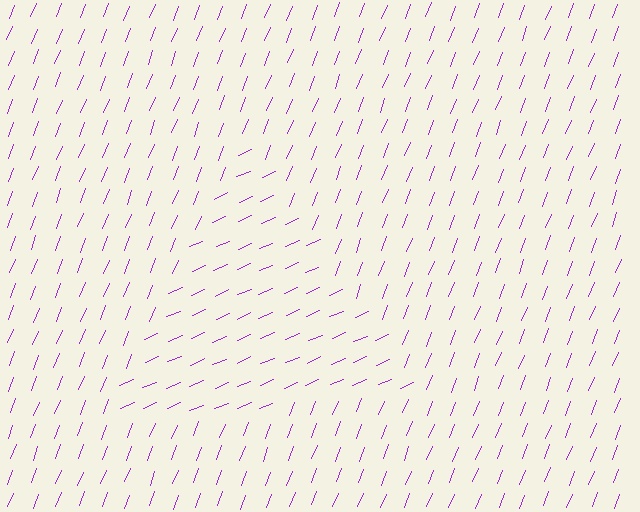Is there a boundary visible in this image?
Yes, there is a texture boundary formed by a change in line orientation.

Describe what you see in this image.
The image is filled with small purple line segments. A triangle region in the image has lines oriented differently from the surrounding lines, creating a visible texture boundary.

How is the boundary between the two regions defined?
The boundary is defined purely by a change in line orientation (approximately 45 degrees difference). All lines are the same color and thickness.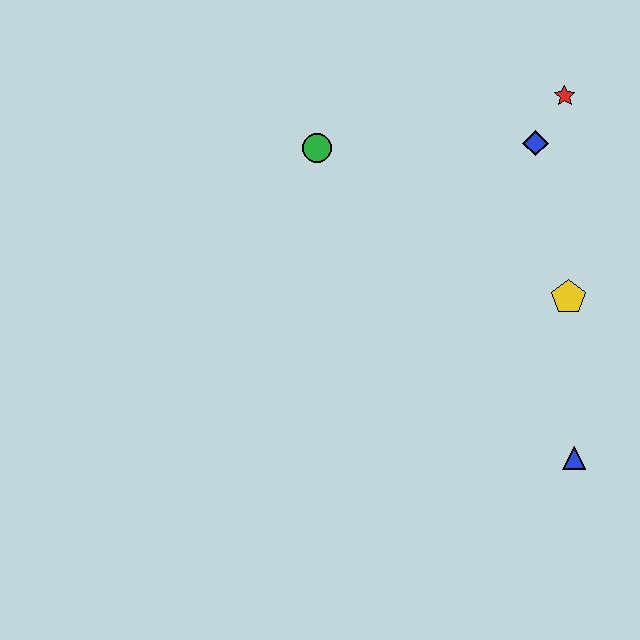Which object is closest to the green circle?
The blue diamond is closest to the green circle.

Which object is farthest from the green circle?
The blue triangle is farthest from the green circle.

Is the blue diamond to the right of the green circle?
Yes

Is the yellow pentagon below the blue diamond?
Yes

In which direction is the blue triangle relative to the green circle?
The blue triangle is below the green circle.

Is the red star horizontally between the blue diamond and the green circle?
No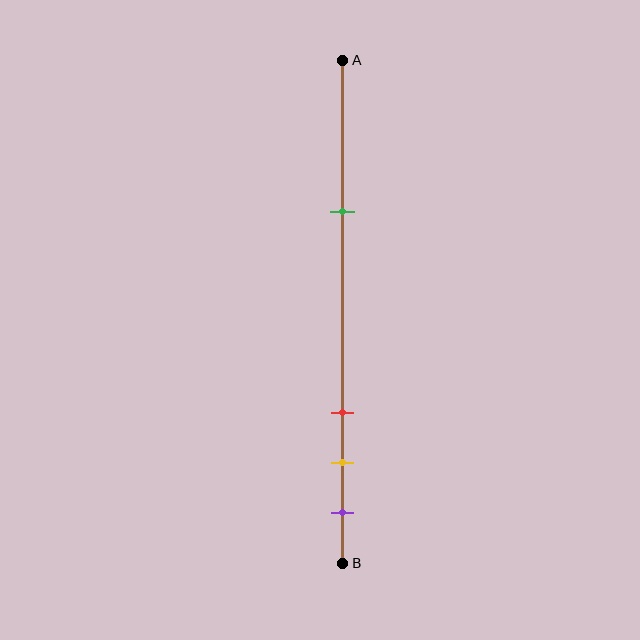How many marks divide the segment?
There are 4 marks dividing the segment.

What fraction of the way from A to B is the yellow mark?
The yellow mark is approximately 80% (0.8) of the way from A to B.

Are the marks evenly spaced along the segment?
No, the marks are not evenly spaced.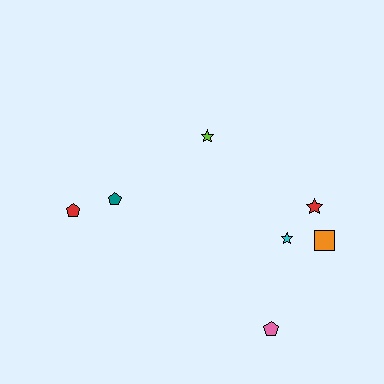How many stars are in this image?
There are 3 stars.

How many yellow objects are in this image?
There are no yellow objects.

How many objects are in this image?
There are 7 objects.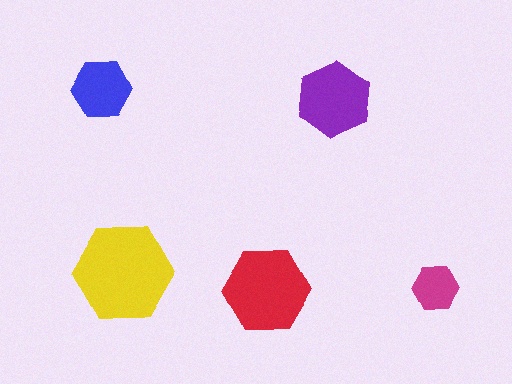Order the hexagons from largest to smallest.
the yellow one, the red one, the purple one, the blue one, the magenta one.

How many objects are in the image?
There are 5 objects in the image.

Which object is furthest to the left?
The blue hexagon is leftmost.